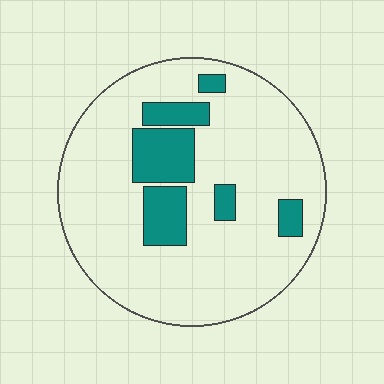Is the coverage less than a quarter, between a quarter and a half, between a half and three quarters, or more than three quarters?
Less than a quarter.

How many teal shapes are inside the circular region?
6.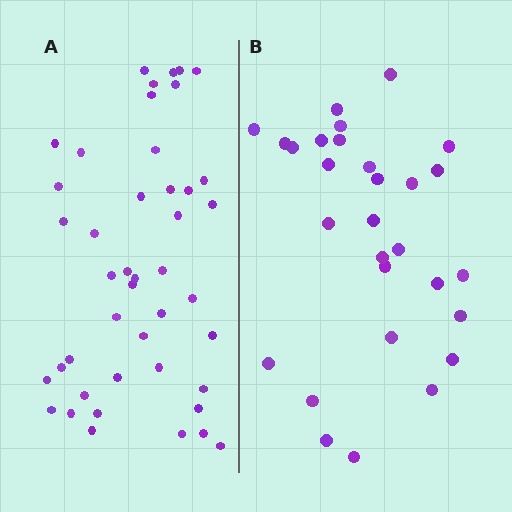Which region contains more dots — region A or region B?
Region A (the left region) has more dots.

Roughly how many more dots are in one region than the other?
Region A has approximately 15 more dots than region B.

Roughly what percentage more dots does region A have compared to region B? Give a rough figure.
About 50% more.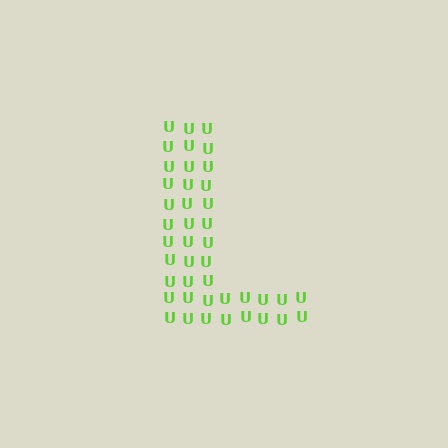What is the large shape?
The large shape is the letter L.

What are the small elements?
The small elements are letter U's.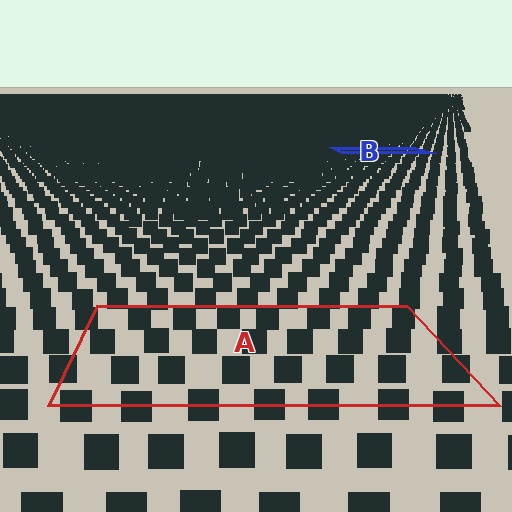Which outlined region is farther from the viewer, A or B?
Region B is farther from the viewer — the texture elements inside it appear smaller and more densely packed.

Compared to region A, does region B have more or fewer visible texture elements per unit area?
Region B has more texture elements per unit area — they are packed more densely because it is farther away.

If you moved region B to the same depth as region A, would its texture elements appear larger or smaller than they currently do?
They would appear larger. At a closer depth, the same texture elements are projected at a bigger on-screen size.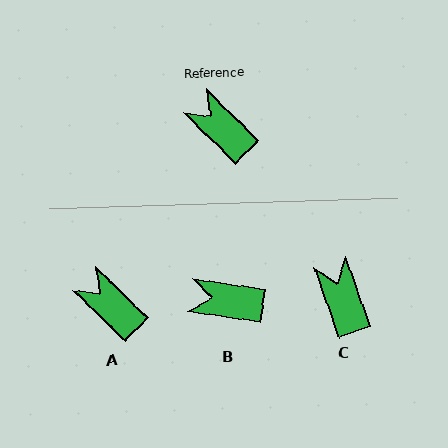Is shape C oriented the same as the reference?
No, it is off by about 26 degrees.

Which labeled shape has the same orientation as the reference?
A.